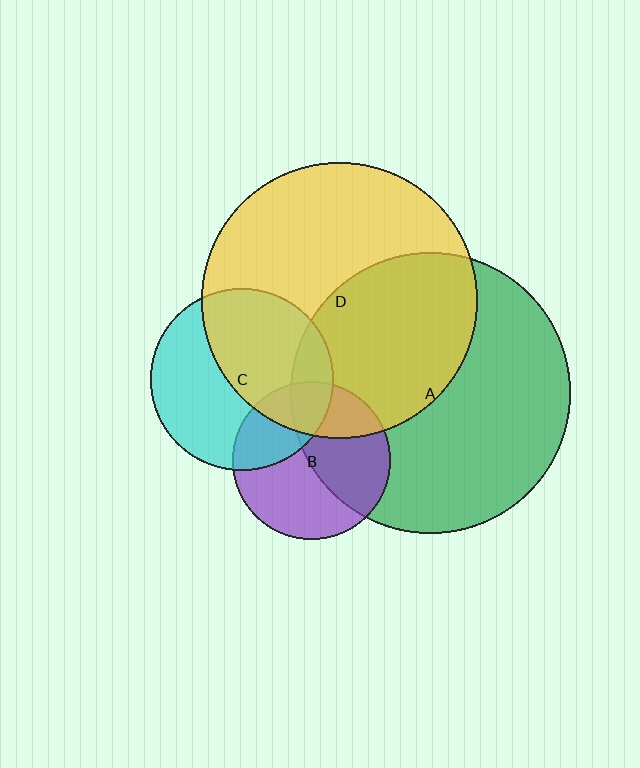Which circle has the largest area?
Circle A (green).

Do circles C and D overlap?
Yes.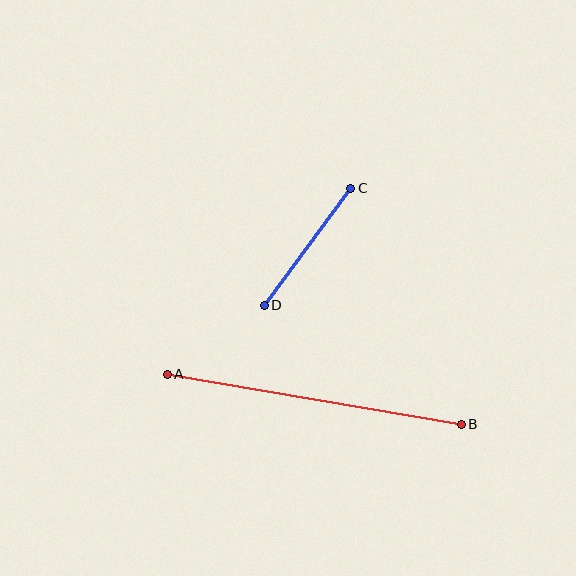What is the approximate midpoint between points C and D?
The midpoint is at approximately (308, 247) pixels.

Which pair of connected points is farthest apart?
Points A and B are farthest apart.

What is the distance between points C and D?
The distance is approximately 146 pixels.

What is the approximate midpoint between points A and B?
The midpoint is at approximately (314, 399) pixels.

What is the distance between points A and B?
The distance is approximately 299 pixels.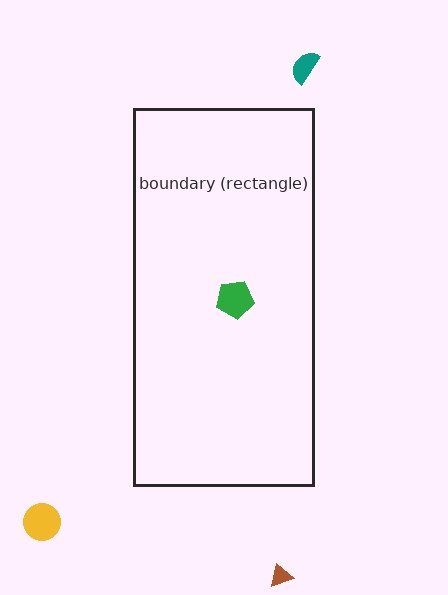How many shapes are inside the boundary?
1 inside, 3 outside.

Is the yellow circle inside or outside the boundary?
Outside.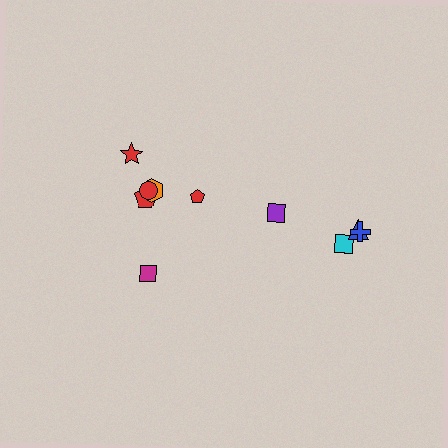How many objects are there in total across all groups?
There are 10 objects.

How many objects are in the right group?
There are 4 objects.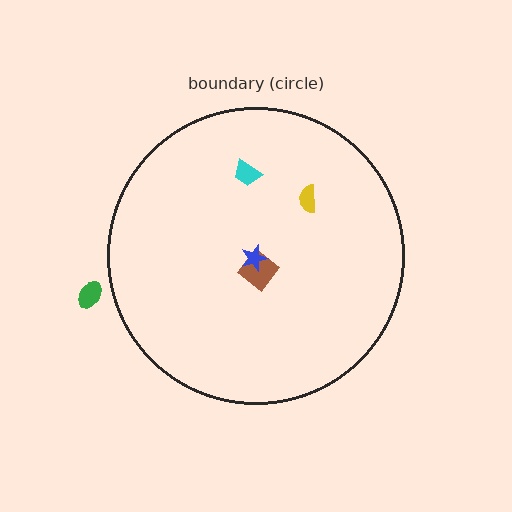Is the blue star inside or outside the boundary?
Inside.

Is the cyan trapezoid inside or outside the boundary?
Inside.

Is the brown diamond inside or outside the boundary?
Inside.